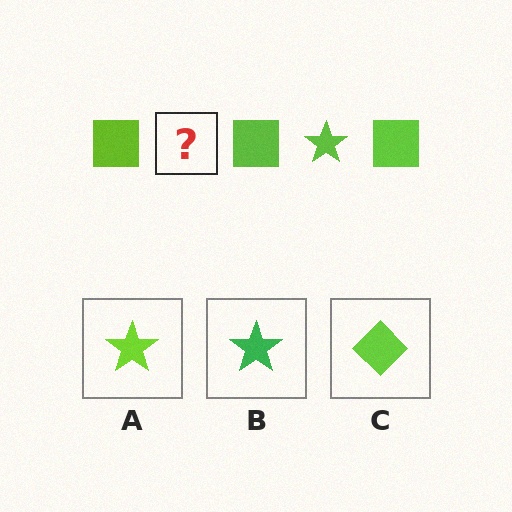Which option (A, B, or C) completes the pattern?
A.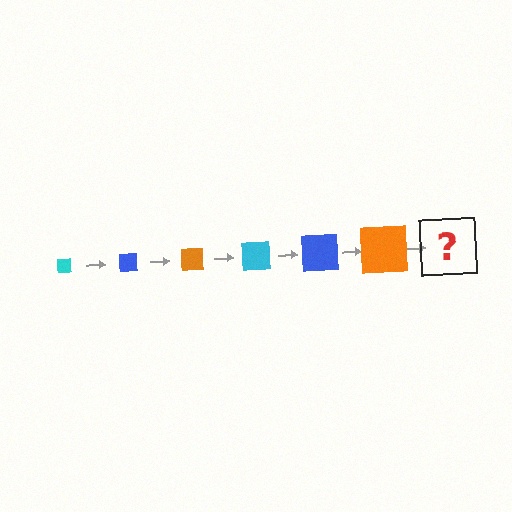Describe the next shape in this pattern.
It should be a cyan square, larger than the previous one.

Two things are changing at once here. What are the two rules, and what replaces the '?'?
The two rules are that the square grows larger each step and the color cycles through cyan, blue, and orange. The '?' should be a cyan square, larger than the previous one.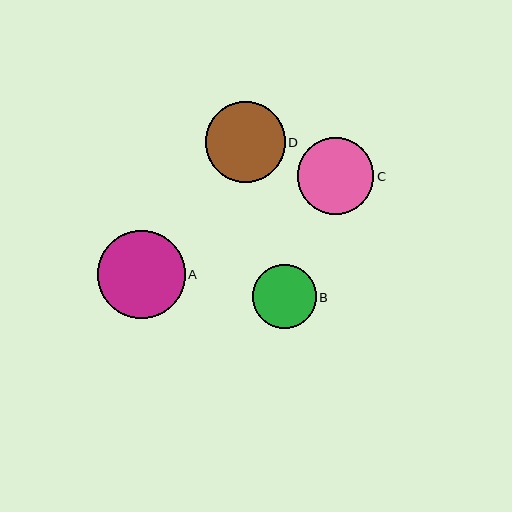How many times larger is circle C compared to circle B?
Circle C is approximately 1.2 times the size of circle B.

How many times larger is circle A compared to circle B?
Circle A is approximately 1.4 times the size of circle B.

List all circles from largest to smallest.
From largest to smallest: A, D, C, B.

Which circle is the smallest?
Circle B is the smallest with a size of approximately 64 pixels.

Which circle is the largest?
Circle A is the largest with a size of approximately 88 pixels.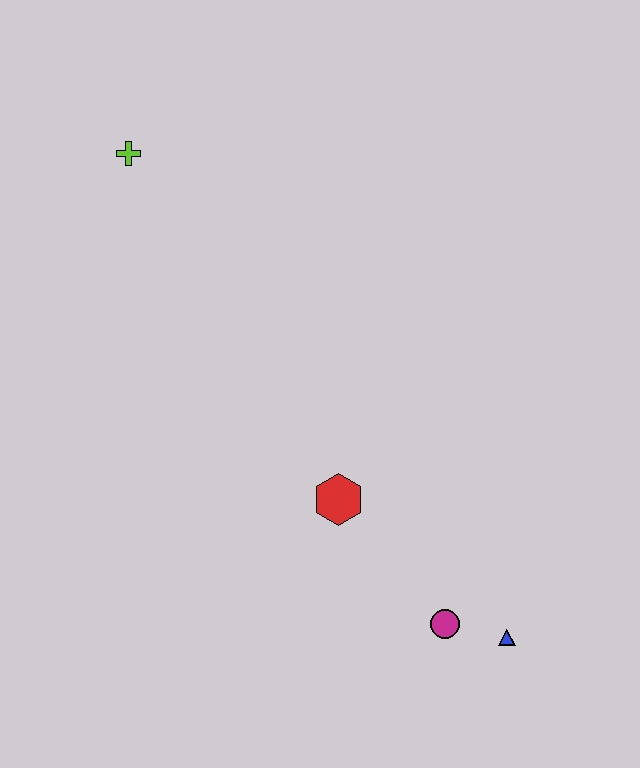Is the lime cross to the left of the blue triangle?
Yes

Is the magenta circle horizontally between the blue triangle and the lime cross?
Yes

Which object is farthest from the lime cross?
The blue triangle is farthest from the lime cross.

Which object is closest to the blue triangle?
The magenta circle is closest to the blue triangle.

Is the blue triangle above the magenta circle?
No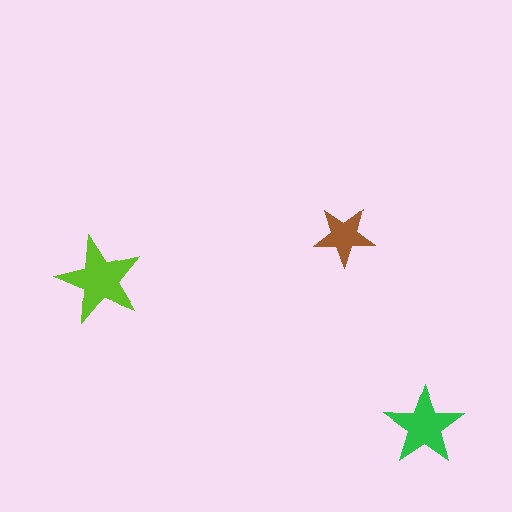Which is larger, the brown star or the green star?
The green one.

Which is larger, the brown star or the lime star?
The lime one.